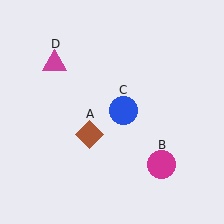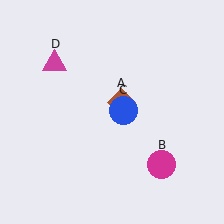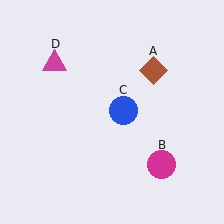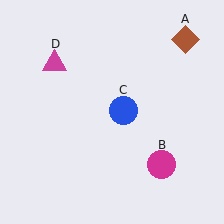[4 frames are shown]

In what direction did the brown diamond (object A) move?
The brown diamond (object A) moved up and to the right.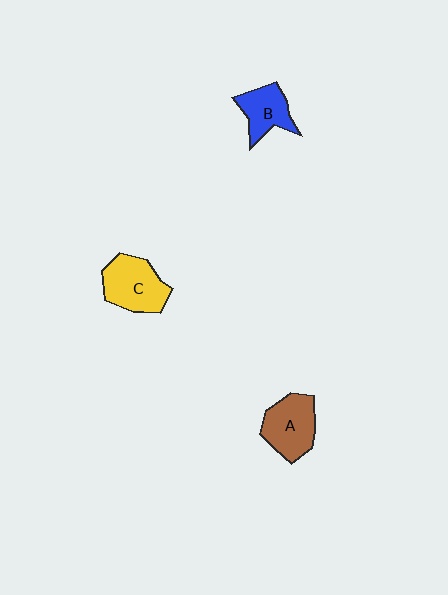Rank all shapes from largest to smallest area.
From largest to smallest: C (yellow), A (brown), B (blue).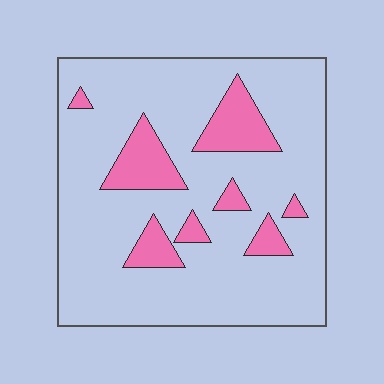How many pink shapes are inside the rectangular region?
8.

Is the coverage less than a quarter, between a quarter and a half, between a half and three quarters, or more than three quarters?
Less than a quarter.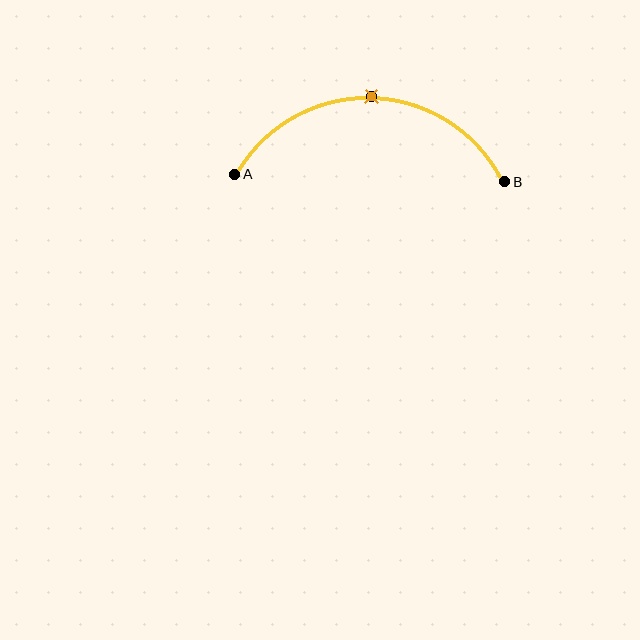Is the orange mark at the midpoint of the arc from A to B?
Yes. The orange mark lies on the arc at equal arc-length from both A and B — it is the arc midpoint.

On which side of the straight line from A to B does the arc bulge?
The arc bulges above the straight line connecting A and B.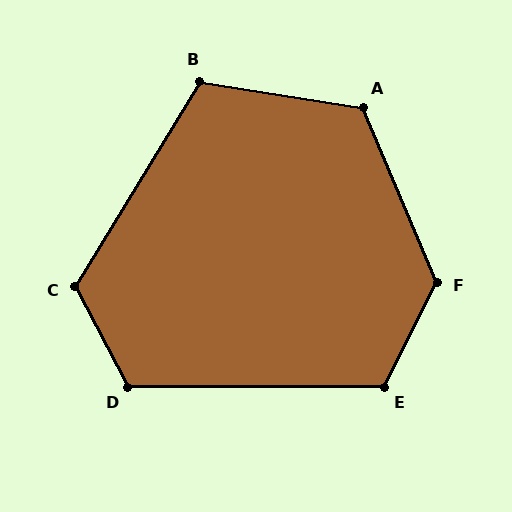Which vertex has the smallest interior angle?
B, at approximately 112 degrees.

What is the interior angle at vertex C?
Approximately 121 degrees (obtuse).